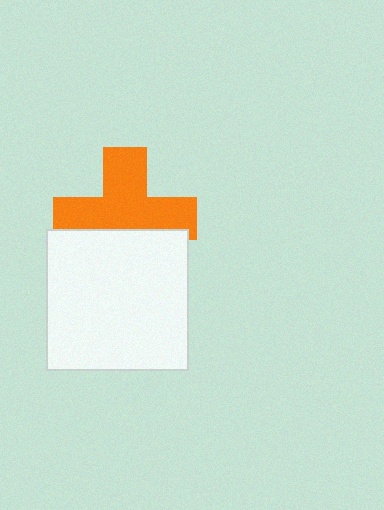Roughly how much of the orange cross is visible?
Most of it is visible (roughly 66%).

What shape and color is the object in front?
The object in front is a white rectangle.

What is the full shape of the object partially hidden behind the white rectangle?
The partially hidden object is an orange cross.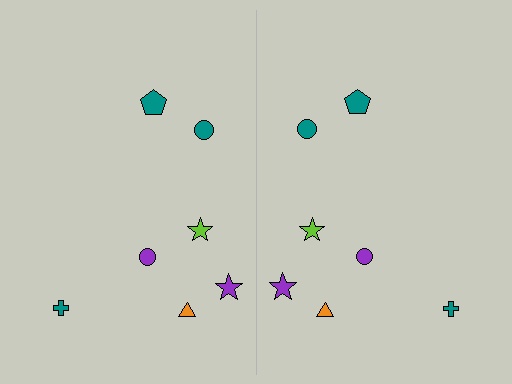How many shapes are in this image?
There are 14 shapes in this image.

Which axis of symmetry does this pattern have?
The pattern has a vertical axis of symmetry running through the center of the image.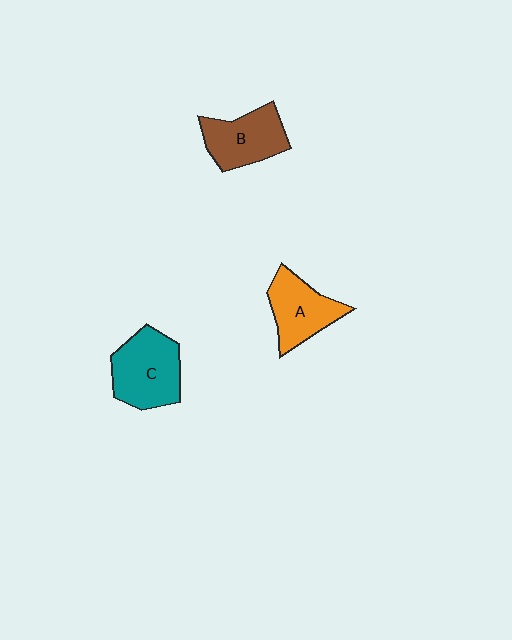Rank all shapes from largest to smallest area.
From largest to smallest: C (teal), B (brown), A (orange).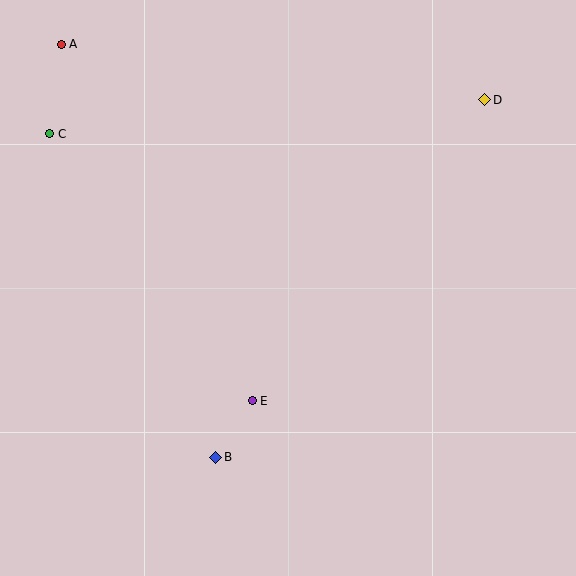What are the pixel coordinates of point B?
Point B is at (216, 457).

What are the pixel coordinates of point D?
Point D is at (485, 100).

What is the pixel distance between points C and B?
The distance between C and B is 364 pixels.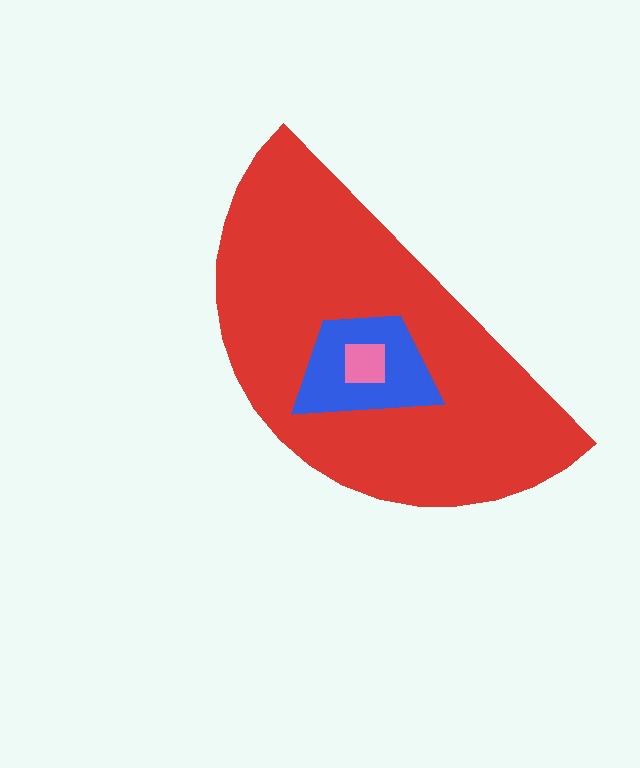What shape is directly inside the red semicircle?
The blue trapezoid.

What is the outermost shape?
The red semicircle.